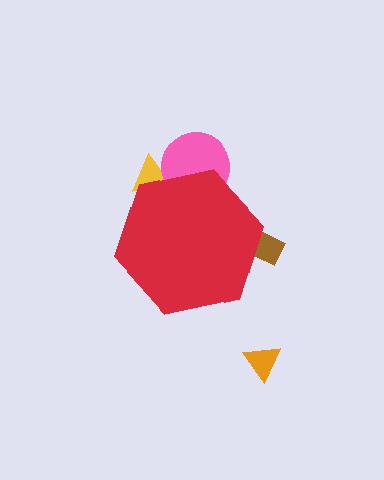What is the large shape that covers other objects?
A red hexagon.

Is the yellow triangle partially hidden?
Yes, the yellow triangle is partially hidden behind the red hexagon.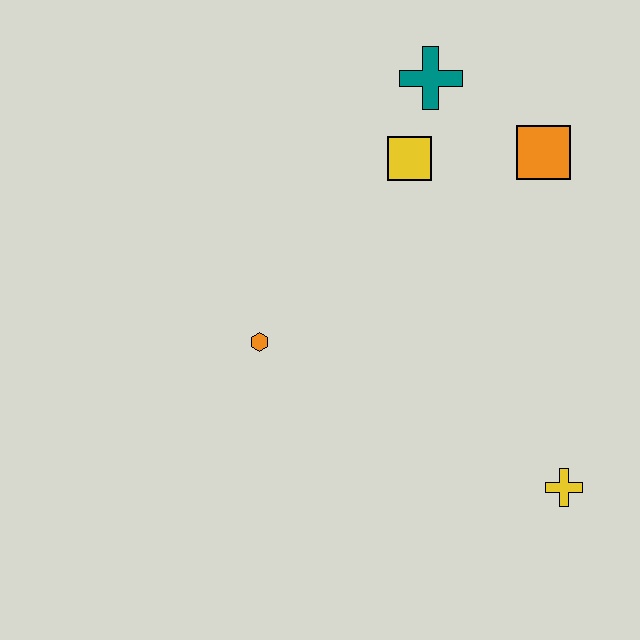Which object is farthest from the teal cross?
The yellow cross is farthest from the teal cross.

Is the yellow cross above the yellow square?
No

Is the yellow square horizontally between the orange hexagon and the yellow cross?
Yes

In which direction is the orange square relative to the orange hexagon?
The orange square is to the right of the orange hexagon.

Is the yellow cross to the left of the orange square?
No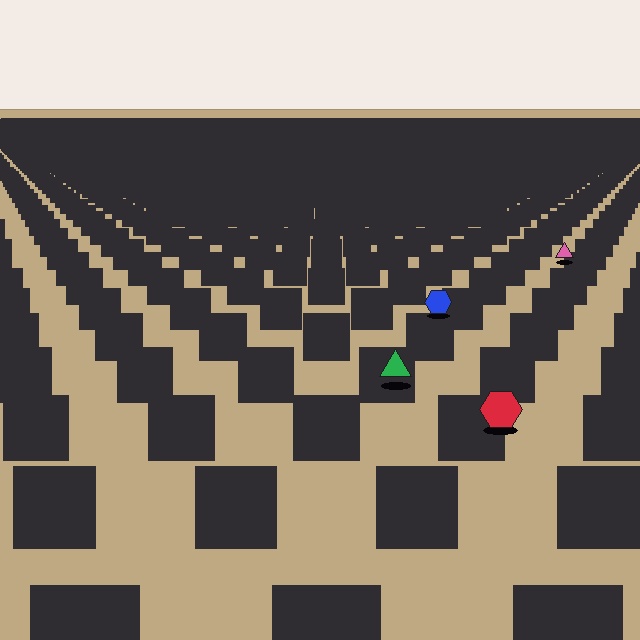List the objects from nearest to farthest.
From nearest to farthest: the red hexagon, the green triangle, the blue hexagon, the pink triangle.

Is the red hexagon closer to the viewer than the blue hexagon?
Yes. The red hexagon is closer — you can tell from the texture gradient: the ground texture is coarser near it.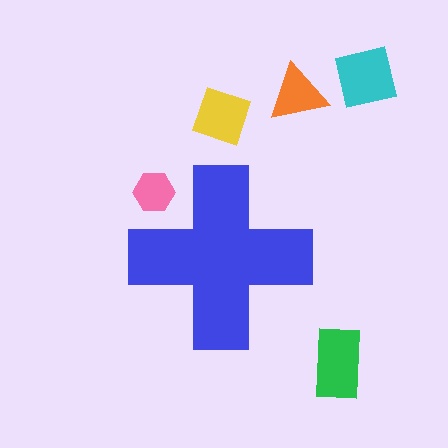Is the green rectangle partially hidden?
No, the green rectangle is fully visible.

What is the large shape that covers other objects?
A blue cross.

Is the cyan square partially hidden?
No, the cyan square is fully visible.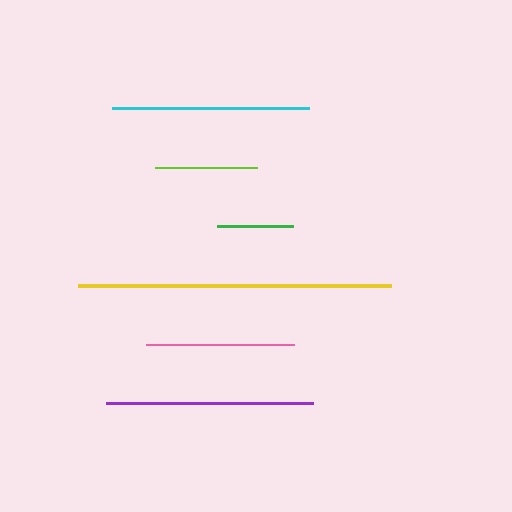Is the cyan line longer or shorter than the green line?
The cyan line is longer than the green line.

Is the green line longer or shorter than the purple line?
The purple line is longer than the green line.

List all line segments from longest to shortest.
From longest to shortest: yellow, purple, cyan, pink, lime, green.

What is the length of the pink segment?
The pink segment is approximately 148 pixels long.